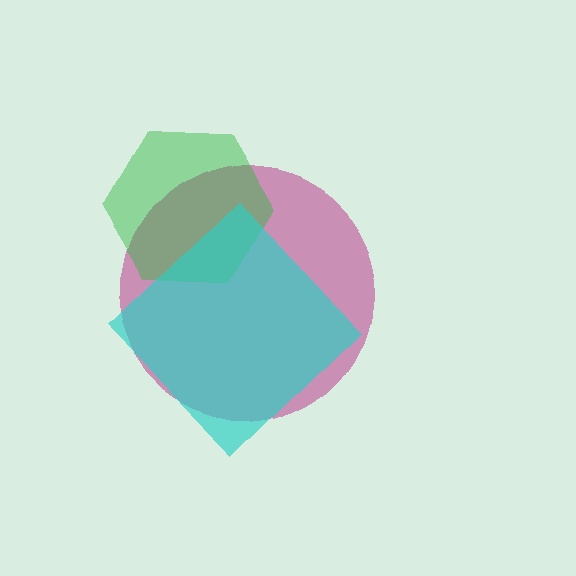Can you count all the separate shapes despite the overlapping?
Yes, there are 3 separate shapes.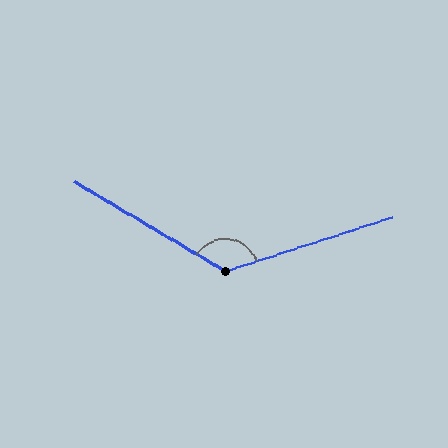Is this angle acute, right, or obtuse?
It is obtuse.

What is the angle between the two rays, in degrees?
Approximately 131 degrees.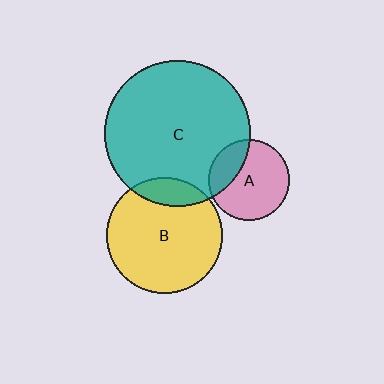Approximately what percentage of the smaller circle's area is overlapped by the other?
Approximately 25%.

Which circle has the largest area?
Circle C (teal).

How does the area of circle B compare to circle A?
Approximately 2.0 times.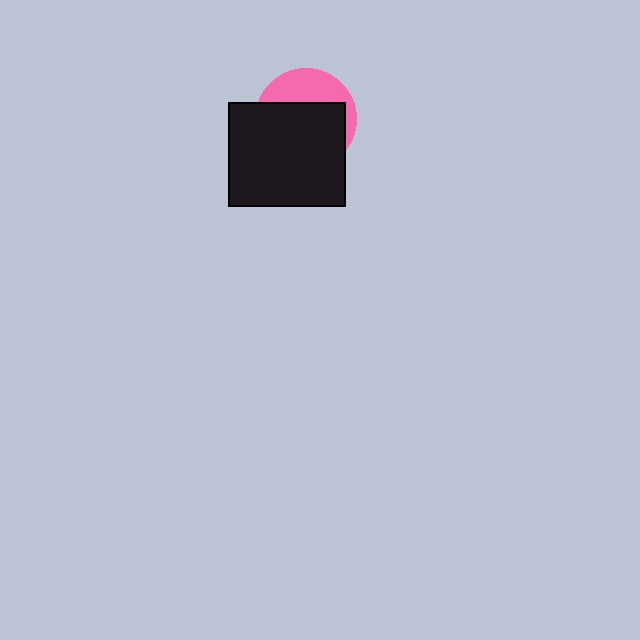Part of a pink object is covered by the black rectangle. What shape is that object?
It is a circle.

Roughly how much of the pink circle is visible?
A small part of it is visible (roughly 34%).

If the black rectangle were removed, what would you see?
You would see the complete pink circle.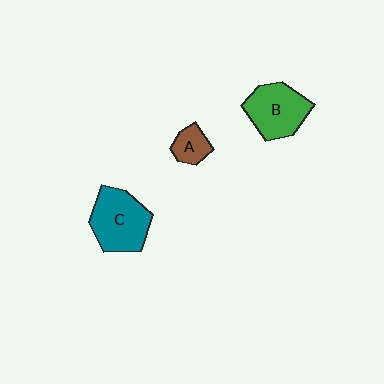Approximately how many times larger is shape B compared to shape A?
Approximately 2.4 times.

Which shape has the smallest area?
Shape A (brown).